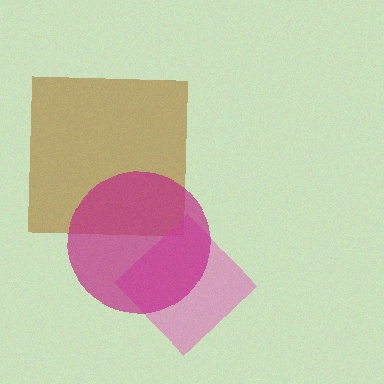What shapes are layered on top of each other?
The layered shapes are: a brown square, a pink diamond, a magenta circle.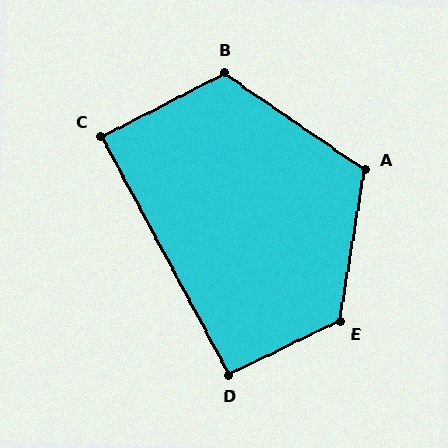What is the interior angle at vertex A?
Approximately 115 degrees (obtuse).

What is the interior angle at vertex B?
Approximately 118 degrees (obtuse).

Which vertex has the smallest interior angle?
C, at approximately 89 degrees.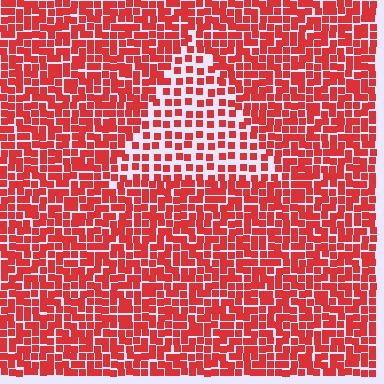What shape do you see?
I see a triangle.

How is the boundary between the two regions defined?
The boundary is defined by a change in element density (approximately 1.9x ratio). All elements are the same color, size, and shape.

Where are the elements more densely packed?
The elements are more densely packed outside the triangle boundary.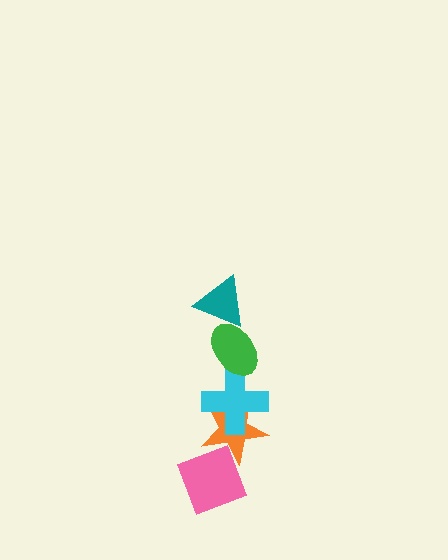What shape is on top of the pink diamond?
The orange star is on top of the pink diamond.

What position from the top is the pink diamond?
The pink diamond is 5th from the top.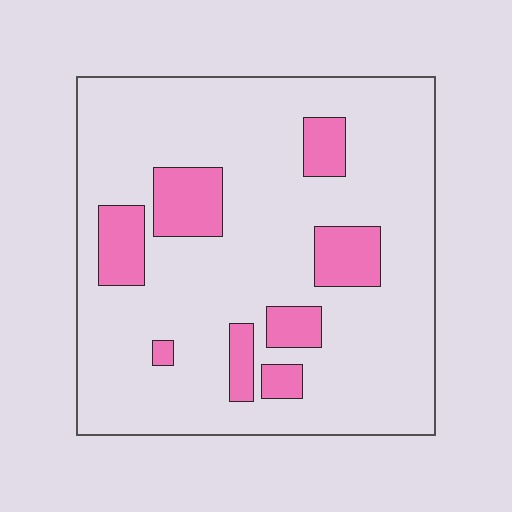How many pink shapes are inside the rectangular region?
8.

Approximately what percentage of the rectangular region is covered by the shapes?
Approximately 15%.